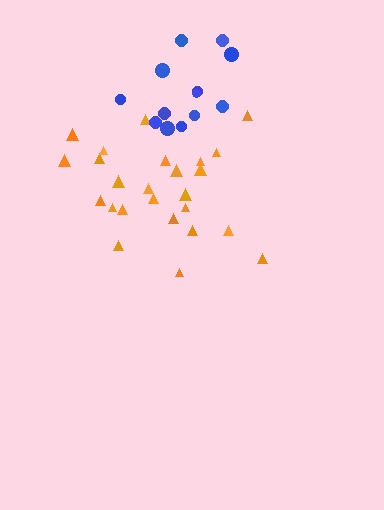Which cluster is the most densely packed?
Orange.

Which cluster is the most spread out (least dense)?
Blue.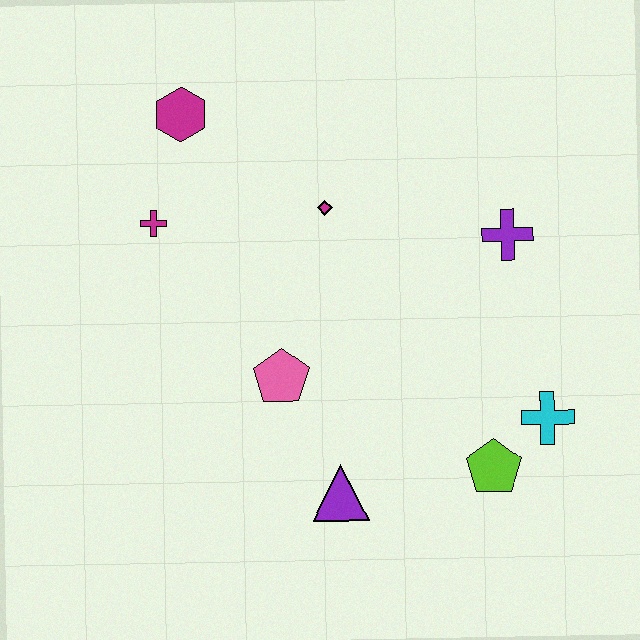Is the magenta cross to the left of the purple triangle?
Yes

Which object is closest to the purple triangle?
The pink pentagon is closest to the purple triangle.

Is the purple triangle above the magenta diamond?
No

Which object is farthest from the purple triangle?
The magenta hexagon is farthest from the purple triangle.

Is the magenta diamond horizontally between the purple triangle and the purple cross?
No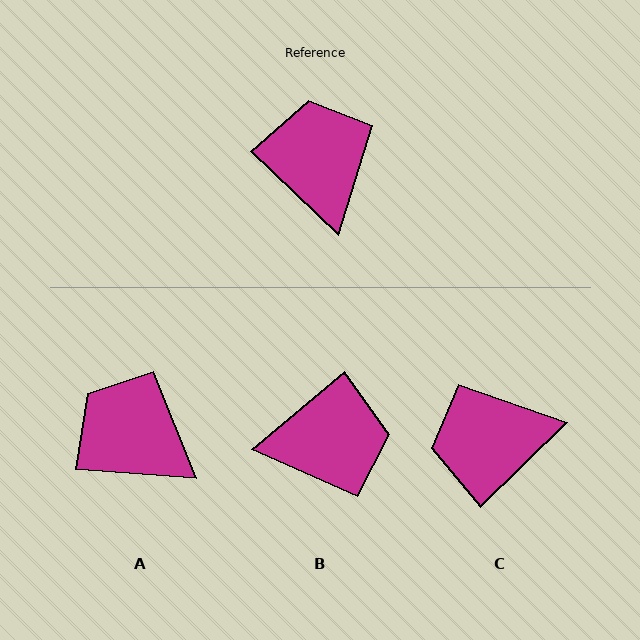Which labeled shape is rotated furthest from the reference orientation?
B, about 96 degrees away.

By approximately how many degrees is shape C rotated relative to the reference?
Approximately 88 degrees counter-clockwise.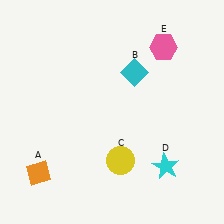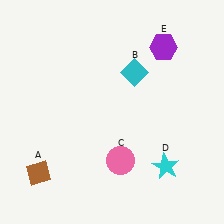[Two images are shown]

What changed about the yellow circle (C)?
In Image 1, C is yellow. In Image 2, it changed to pink.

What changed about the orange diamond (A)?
In Image 1, A is orange. In Image 2, it changed to brown.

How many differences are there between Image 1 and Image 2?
There are 3 differences between the two images.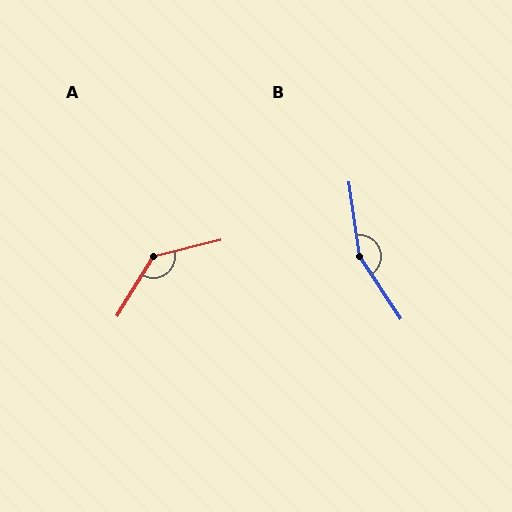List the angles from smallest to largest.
A (135°), B (154°).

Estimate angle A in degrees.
Approximately 135 degrees.